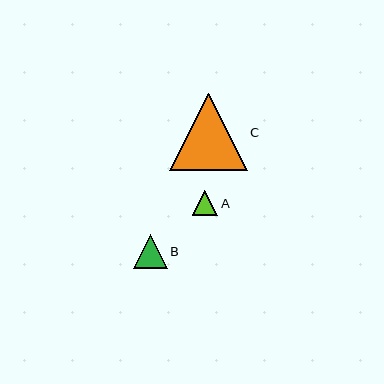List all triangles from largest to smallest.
From largest to smallest: C, B, A.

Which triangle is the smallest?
Triangle A is the smallest with a size of approximately 26 pixels.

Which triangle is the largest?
Triangle C is the largest with a size of approximately 77 pixels.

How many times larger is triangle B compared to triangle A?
Triangle B is approximately 1.3 times the size of triangle A.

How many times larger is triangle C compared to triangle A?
Triangle C is approximately 3.0 times the size of triangle A.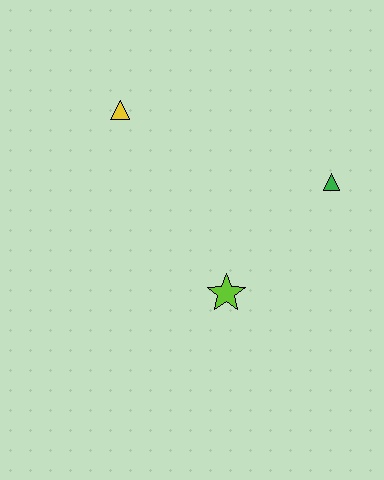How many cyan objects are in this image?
There are no cyan objects.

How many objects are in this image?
There are 3 objects.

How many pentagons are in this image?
There are no pentagons.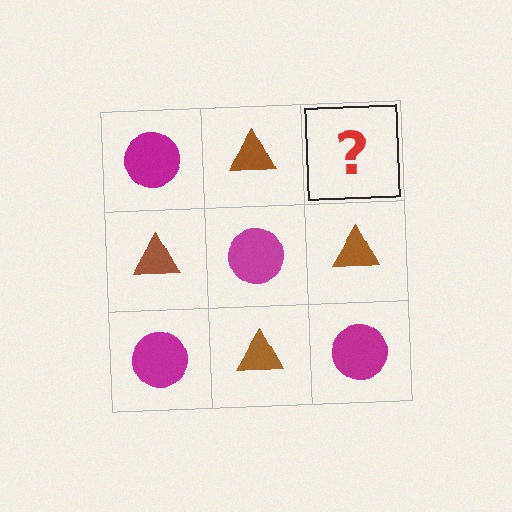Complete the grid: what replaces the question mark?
The question mark should be replaced with a magenta circle.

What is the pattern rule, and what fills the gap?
The rule is that it alternates magenta circle and brown triangle in a checkerboard pattern. The gap should be filled with a magenta circle.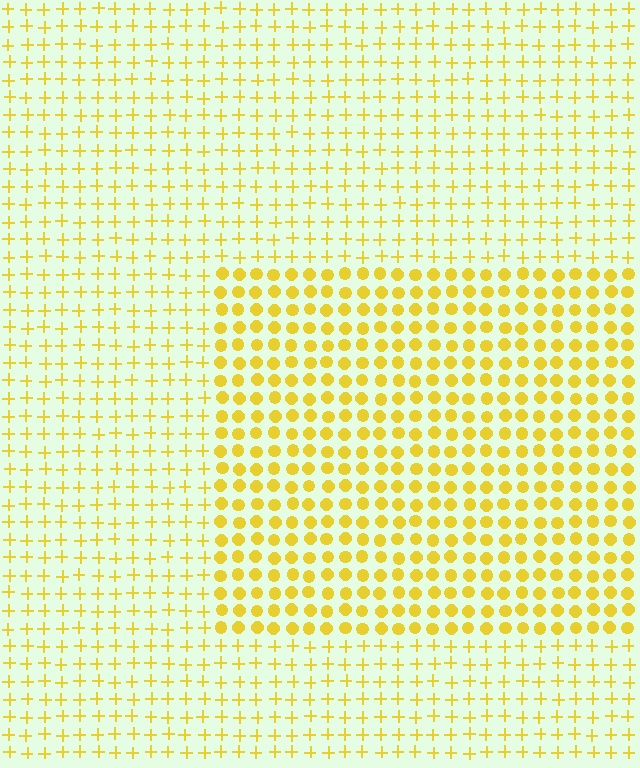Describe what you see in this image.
The image is filled with small yellow elements arranged in a uniform grid. A rectangle-shaped region contains circles, while the surrounding area contains plus signs. The boundary is defined purely by the change in element shape.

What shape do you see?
I see a rectangle.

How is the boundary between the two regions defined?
The boundary is defined by a change in element shape: circles inside vs. plus signs outside. All elements share the same color and spacing.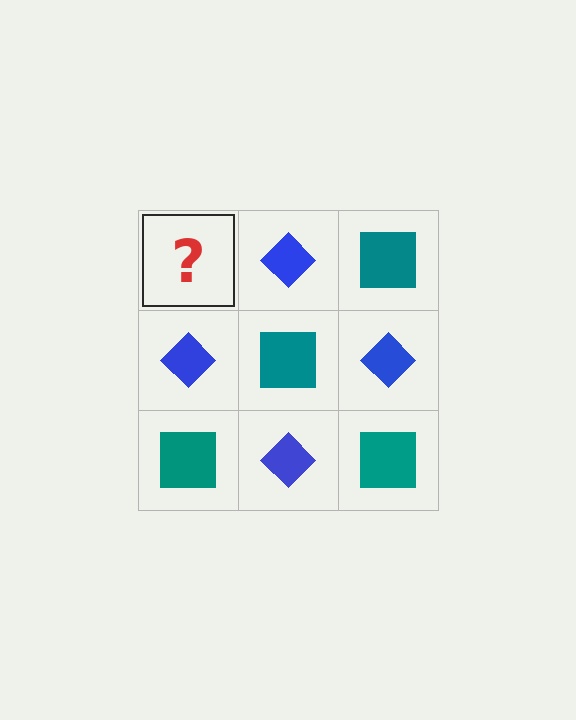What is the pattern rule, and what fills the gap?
The rule is that it alternates teal square and blue diamond in a checkerboard pattern. The gap should be filled with a teal square.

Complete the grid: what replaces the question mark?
The question mark should be replaced with a teal square.